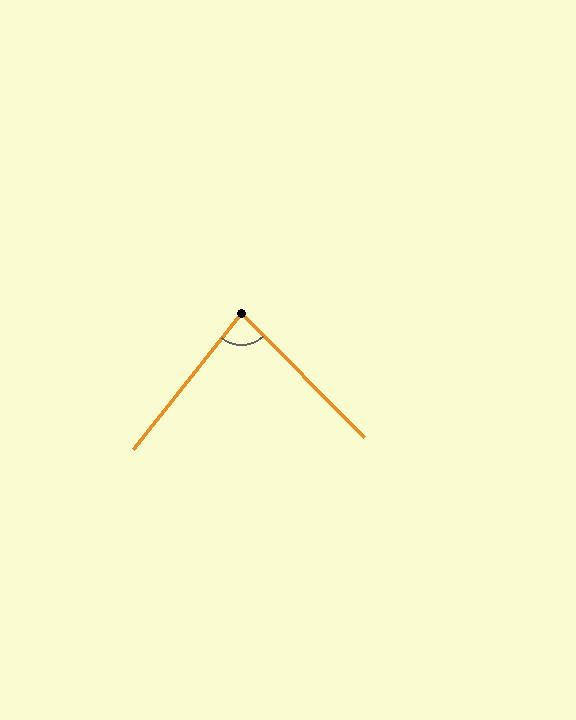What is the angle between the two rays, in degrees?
Approximately 83 degrees.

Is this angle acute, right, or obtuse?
It is acute.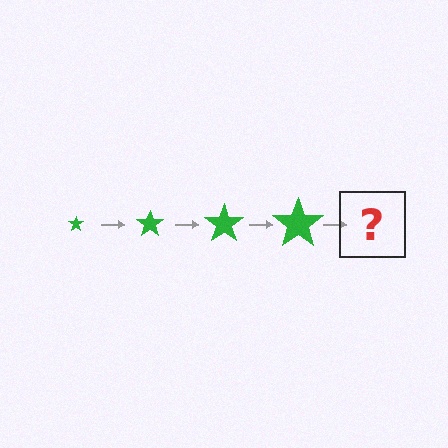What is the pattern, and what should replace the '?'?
The pattern is that the star gets progressively larger each step. The '?' should be a green star, larger than the previous one.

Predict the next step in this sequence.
The next step is a green star, larger than the previous one.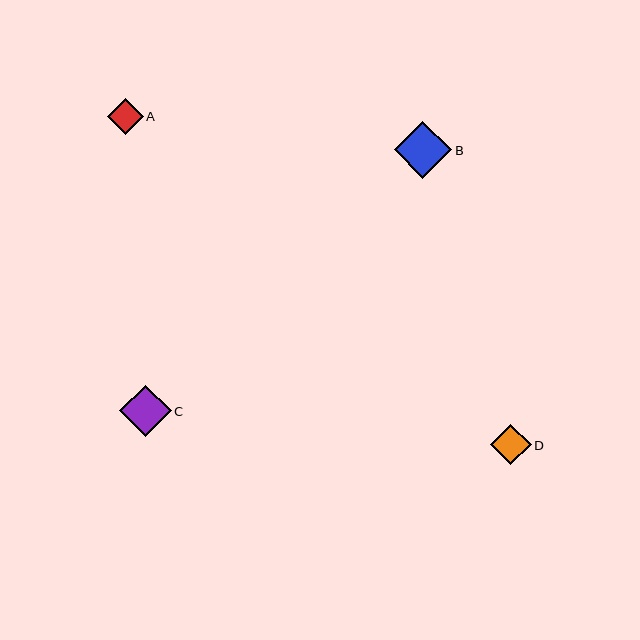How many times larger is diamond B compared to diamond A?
Diamond B is approximately 1.6 times the size of diamond A.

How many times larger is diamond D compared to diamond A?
Diamond D is approximately 1.1 times the size of diamond A.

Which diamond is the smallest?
Diamond A is the smallest with a size of approximately 36 pixels.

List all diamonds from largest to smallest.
From largest to smallest: B, C, D, A.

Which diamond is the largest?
Diamond B is the largest with a size of approximately 58 pixels.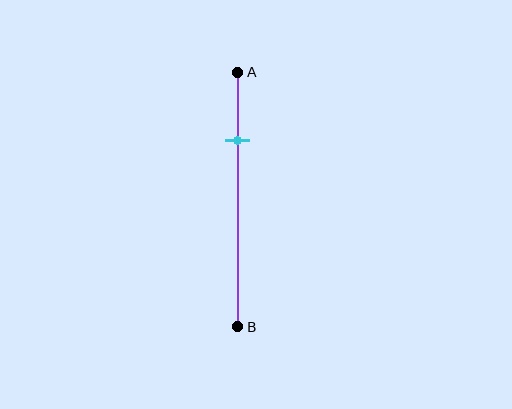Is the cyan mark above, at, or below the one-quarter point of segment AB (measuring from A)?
The cyan mark is approximately at the one-quarter point of segment AB.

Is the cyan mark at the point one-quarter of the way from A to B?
Yes, the mark is approximately at the one-quarter point.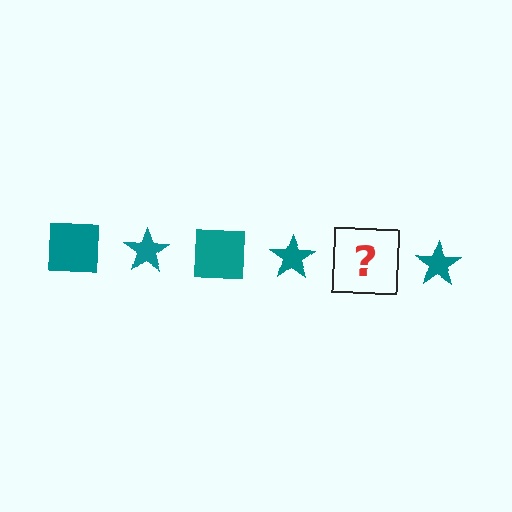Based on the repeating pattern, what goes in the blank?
The blank should be a teal square.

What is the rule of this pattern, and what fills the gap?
The rule is that the pattern cycles through square, star shapes in teal. The gap should be filled with a teal square.